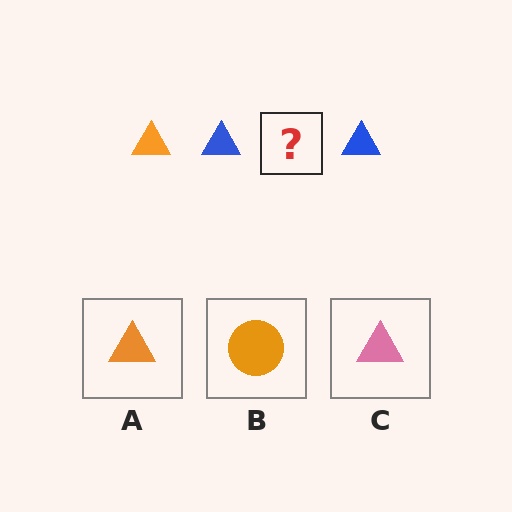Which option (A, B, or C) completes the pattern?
A.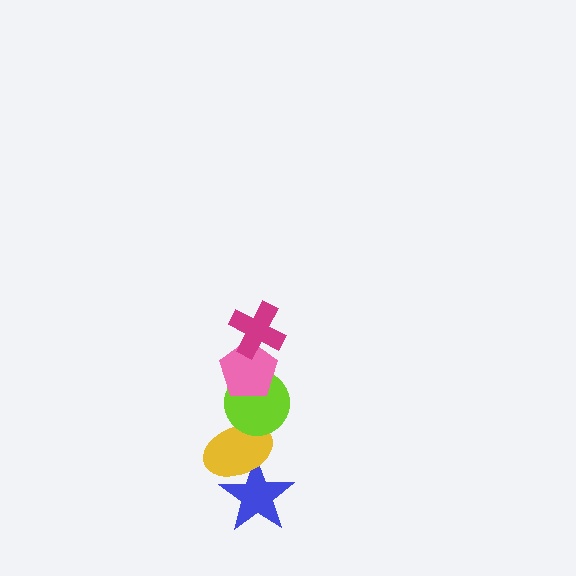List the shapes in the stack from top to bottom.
From top to bottom: the magenta cross, the pink pentagon, the lime circle, the yellow ellipse, the blue star.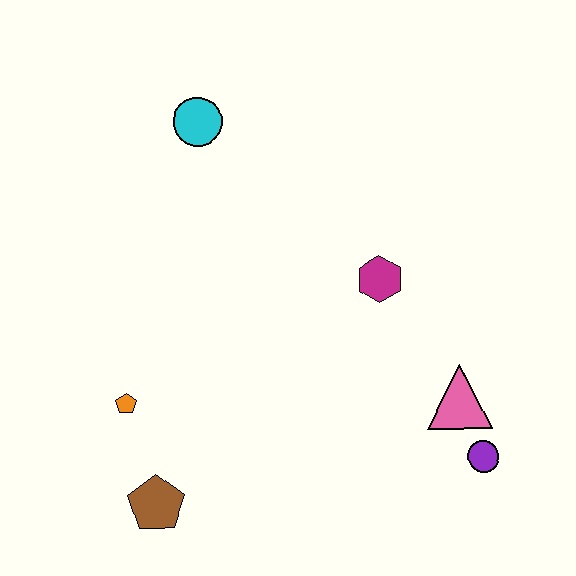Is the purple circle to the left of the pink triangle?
No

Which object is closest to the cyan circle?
The magenta hexagon is closest to the cyan circle.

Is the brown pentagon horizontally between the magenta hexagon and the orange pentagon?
Yes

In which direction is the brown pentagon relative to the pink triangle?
The brown pentagon is to the left of the pink triangle.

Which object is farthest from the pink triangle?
The cyan circle is farthest from the pink triangle.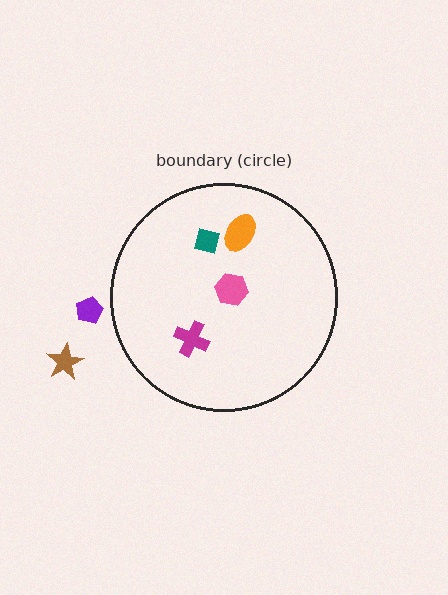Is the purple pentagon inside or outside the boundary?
Outside.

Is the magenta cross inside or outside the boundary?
Inside.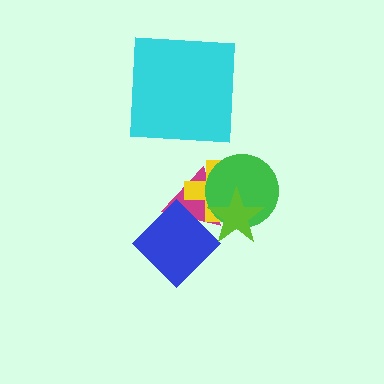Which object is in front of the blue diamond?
The lime star is in front of the blue diamond.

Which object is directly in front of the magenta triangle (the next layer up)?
The yellow cross is directly in front of the magenta triangle.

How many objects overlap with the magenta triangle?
4 objects overlap with the magenta triangle.